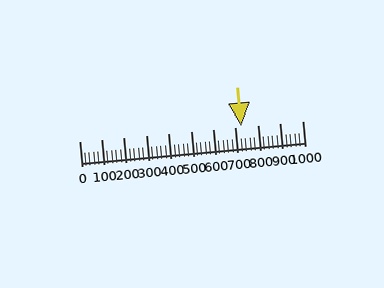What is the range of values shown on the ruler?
The ruler shows values from 0 to 1000.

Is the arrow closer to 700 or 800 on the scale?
The arrow is closer to 700.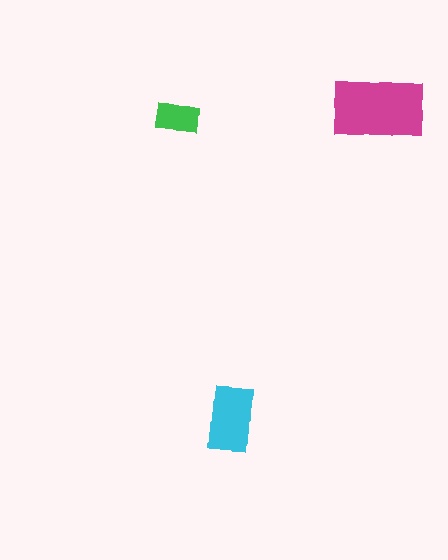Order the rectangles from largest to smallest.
the magenta one, the cyan one, the green one.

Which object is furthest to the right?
The magenta rectangle is rightmost.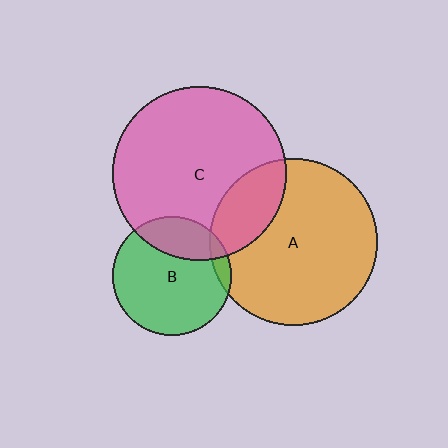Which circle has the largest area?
Circle C (pink).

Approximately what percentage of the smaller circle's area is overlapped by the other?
Approximately 5%.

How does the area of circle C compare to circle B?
Approximately 2.2 times.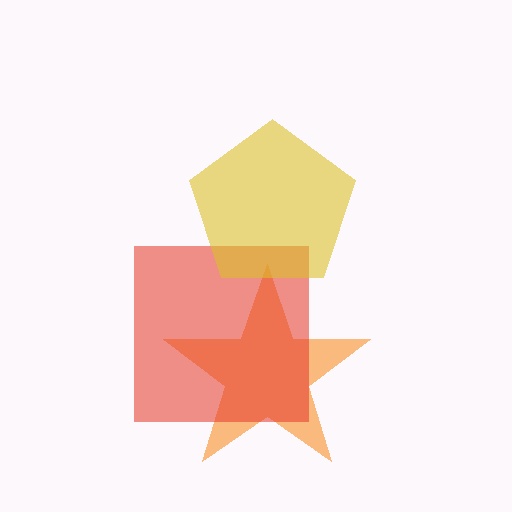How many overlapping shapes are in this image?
There are 3 overlapping shapes in the image.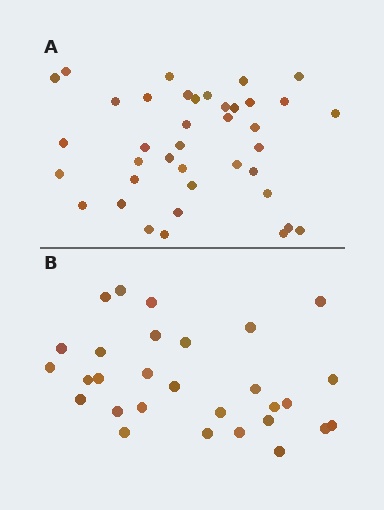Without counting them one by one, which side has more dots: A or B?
Region A (the top region) has more dots.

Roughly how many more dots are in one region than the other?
Region A has roughly 10 or so more dots than region B.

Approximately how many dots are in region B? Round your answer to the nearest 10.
About 30 dots. (The exact count is 29, which rounds to 30.)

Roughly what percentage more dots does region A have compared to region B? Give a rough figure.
About 35% more.